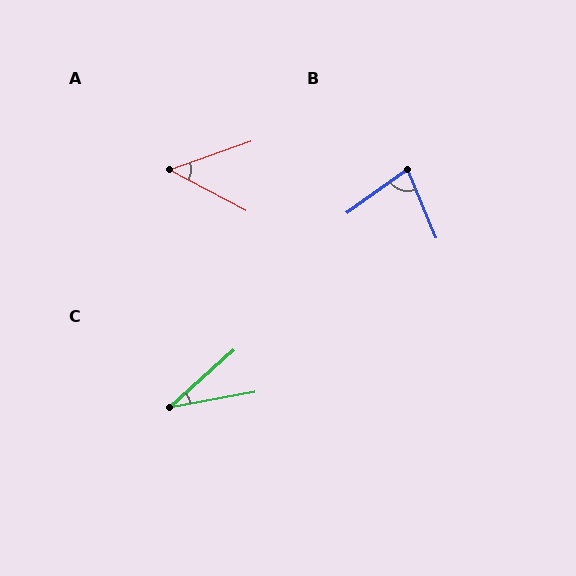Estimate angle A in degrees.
Approximately 47 degrees.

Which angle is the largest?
B, at approximately 77 degrees.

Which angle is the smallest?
C, at approximately 31 degrees.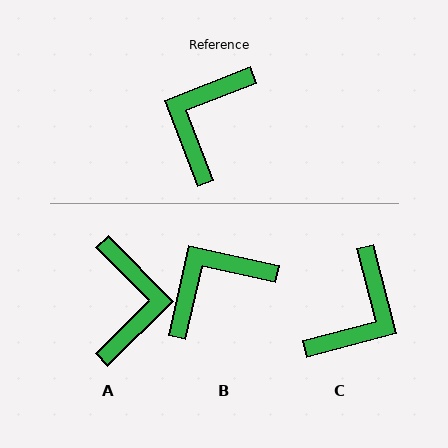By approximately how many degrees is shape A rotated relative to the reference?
Approximately 157 degrees clockwise.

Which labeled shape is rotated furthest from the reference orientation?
C, about 173 degrees away.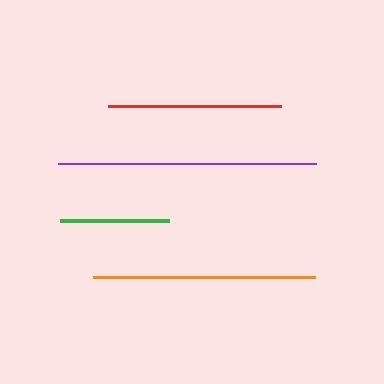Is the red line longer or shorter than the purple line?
The purple line is longer than the red line.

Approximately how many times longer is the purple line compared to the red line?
The purple line is approximately 1.5 times the length of the red line.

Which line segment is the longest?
The purple line is the longest at approximately 258 pixels.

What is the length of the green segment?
The green segment is approximately 109 pixels long.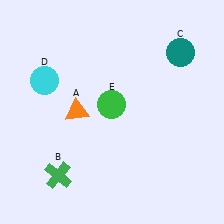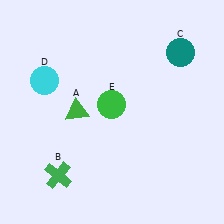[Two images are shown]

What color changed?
The triangle (A) changed from orange in Image 1 to green in Image 2.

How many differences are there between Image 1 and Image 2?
There is 1 difference between the two images.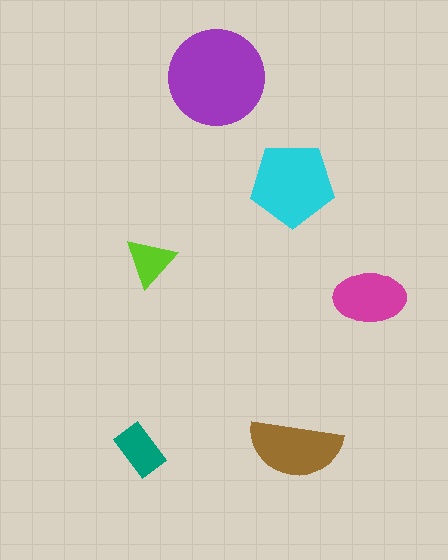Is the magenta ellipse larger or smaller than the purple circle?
Smaller.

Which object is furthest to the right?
The magenta ellipse is rightmost.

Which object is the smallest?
The lime triangle.